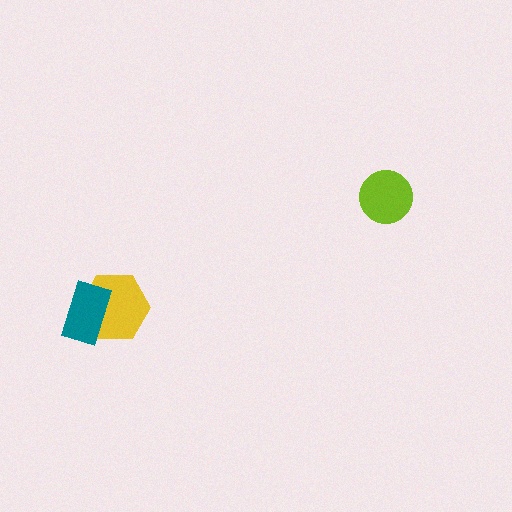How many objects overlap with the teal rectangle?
1 object overlaps with the teal rectangle.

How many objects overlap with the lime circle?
0 objects overlap with the lime circle.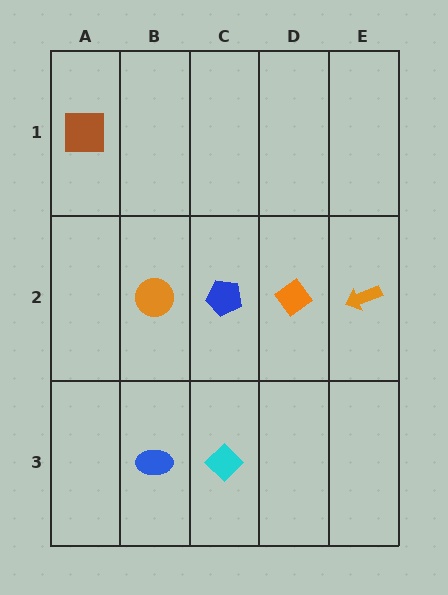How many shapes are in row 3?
2 shapes.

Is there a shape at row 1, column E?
No, that cell is empty.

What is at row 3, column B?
A blue ellipse.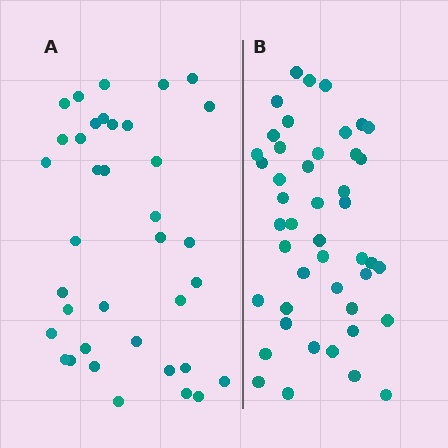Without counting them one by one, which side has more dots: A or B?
Region B (the right region) has more dots.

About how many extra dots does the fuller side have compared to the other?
Region B has roughly 8 or so more dots than region A.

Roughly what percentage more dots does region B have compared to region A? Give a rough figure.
About 20% more.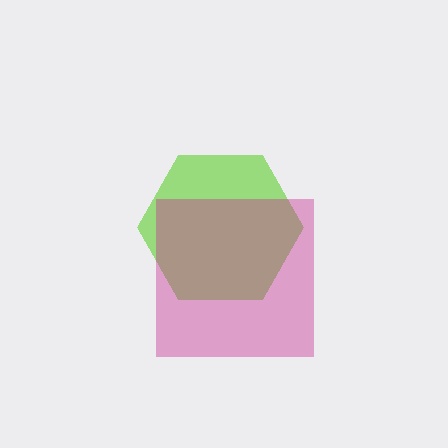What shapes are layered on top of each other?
The layered shapes are: a lime hexagon, a magenta square.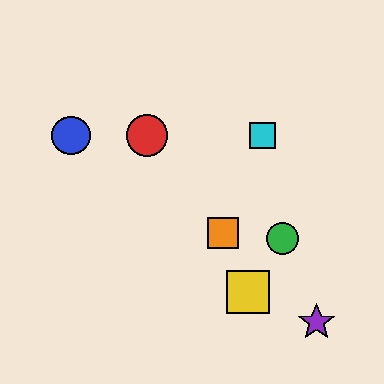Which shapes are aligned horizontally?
The red circle, the blue circle, the cyan square are aligned horizontally.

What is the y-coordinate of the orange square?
The orange square is at y≈233.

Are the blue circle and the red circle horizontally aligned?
Yes, both are at y≈136.